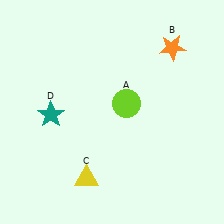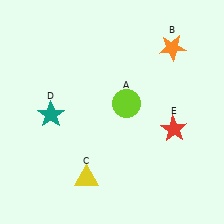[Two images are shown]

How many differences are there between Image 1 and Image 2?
There is 1 difference between the two images.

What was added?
A red star (E) was added in Image 2.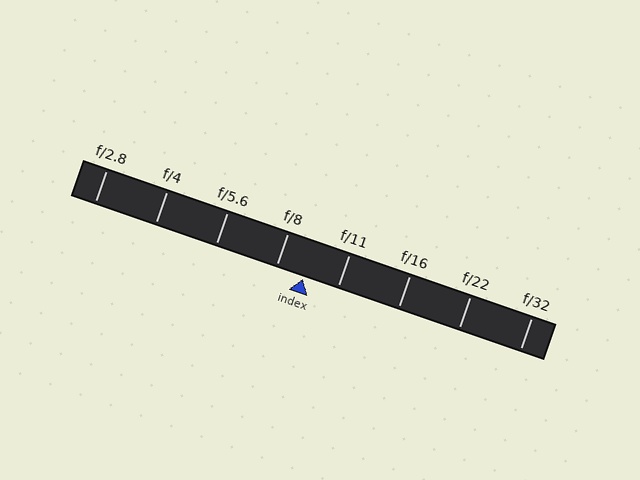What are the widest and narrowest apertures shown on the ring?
The widest aperture shown is f/2.8 and the narrowest is f/32.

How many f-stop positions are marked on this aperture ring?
There are 8 f-stop positions marked.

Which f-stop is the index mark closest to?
The index mark is closest to f/8.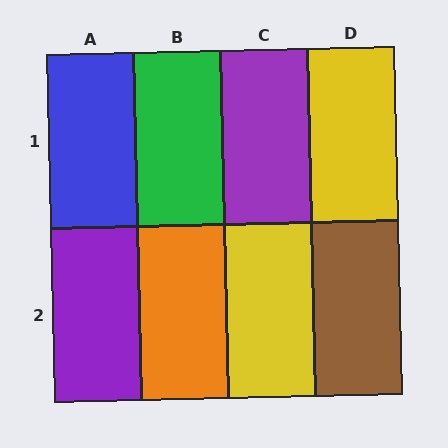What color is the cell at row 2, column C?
Yellow.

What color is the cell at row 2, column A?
Purple.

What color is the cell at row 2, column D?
Brown.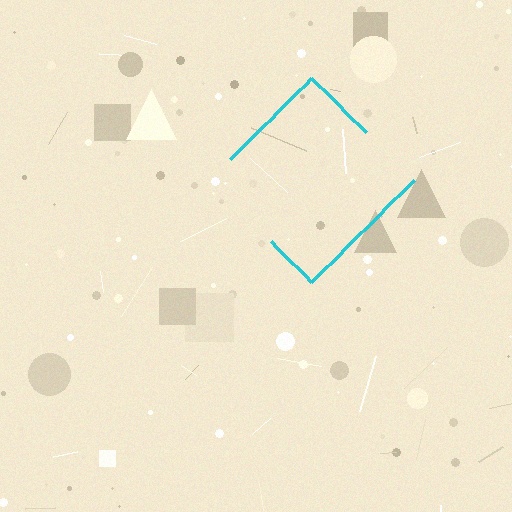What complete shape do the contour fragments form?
The contour fragments form a diamond.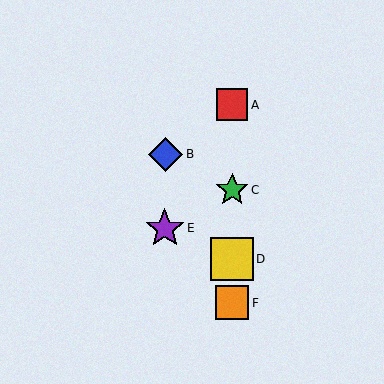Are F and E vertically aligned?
No, F is at x≈232 and E is at x≈165.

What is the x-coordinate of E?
Object E is at x≈165.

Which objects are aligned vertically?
Objects A, C, D, F are aligned vertically.